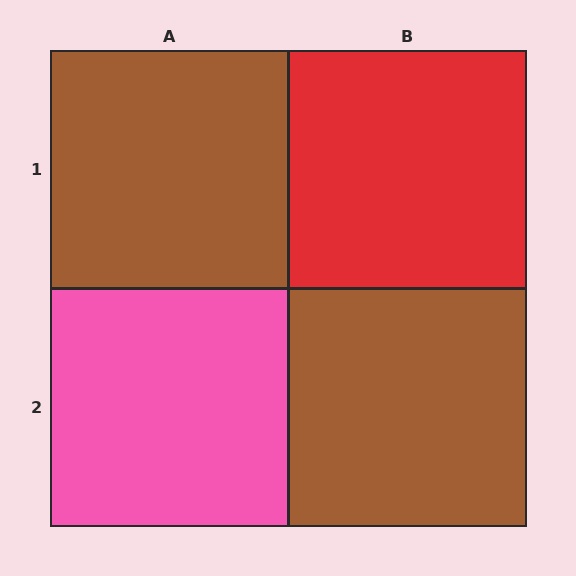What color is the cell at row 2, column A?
Pink.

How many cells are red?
1 cell is red.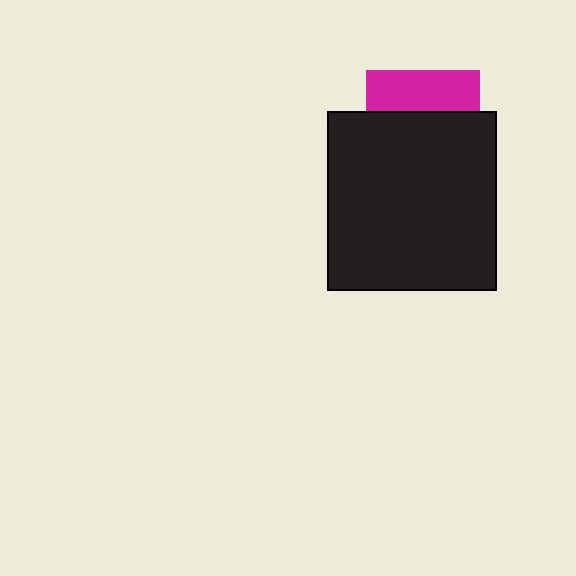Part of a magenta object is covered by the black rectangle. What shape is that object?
It is a square.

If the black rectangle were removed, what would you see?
You would see the complete magenta square.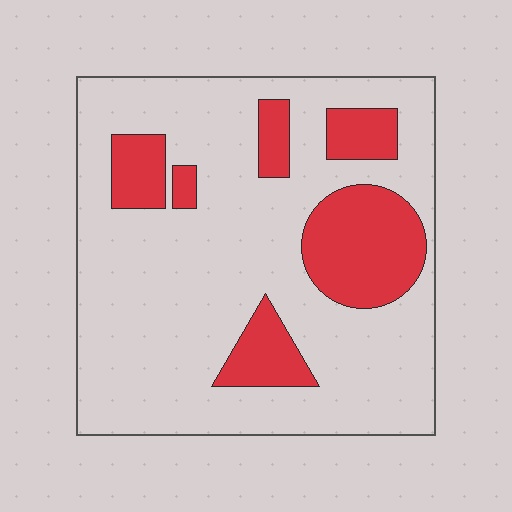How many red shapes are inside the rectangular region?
6.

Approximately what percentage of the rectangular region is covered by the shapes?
Approximately 20%.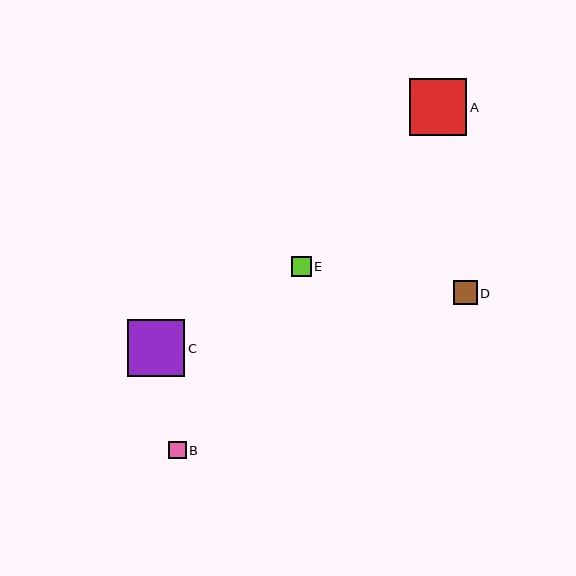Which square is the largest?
Square A is the largest with a size of approximately 57 pixels.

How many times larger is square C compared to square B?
Square C is approximately 3.3 times the size of square B.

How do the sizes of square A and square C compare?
Square A and square C are approximately the same size.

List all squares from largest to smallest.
From largest to smallest: A, C, D, E, B.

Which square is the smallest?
Square B is the smallest with a size of approximately 17 pixels.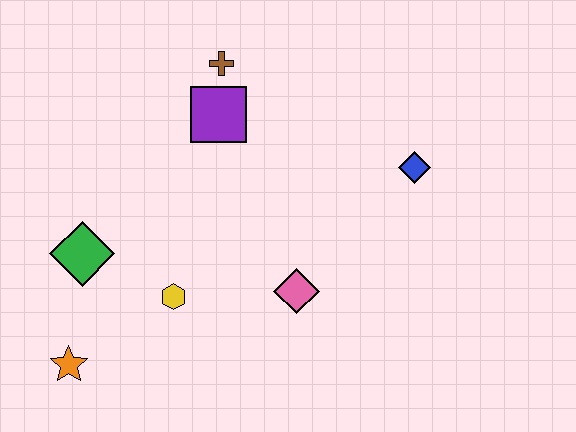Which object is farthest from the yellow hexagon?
The blue diamond is farthest from the yellow hexagon.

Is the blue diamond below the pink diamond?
No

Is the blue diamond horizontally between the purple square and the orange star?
No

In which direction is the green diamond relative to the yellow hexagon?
The green diamond is to the left of the yellow hexagon.